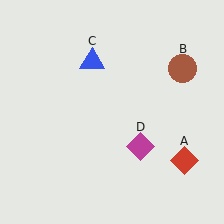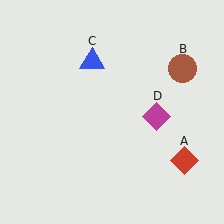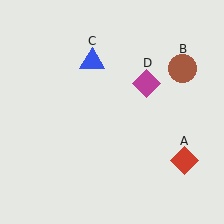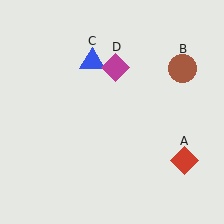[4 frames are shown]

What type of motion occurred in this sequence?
The magenta diamond (object D) rotated counterclockwise around the center of the scene.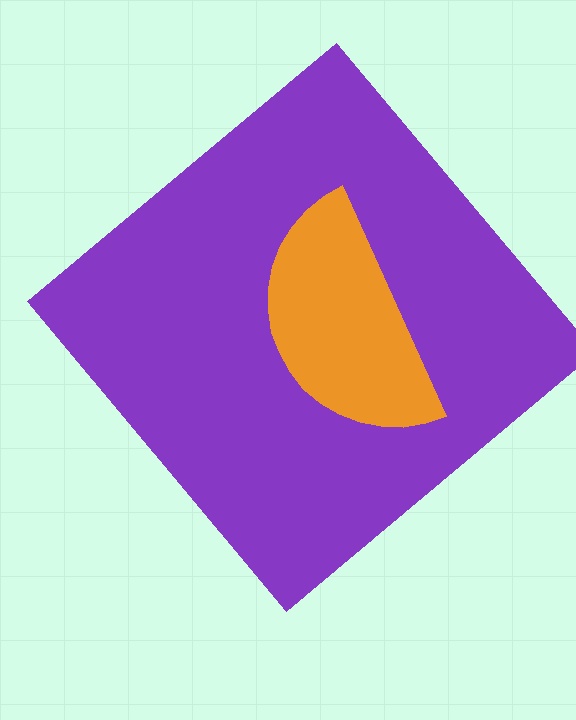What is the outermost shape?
The purple diamond.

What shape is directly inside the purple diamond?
The orange semicircle.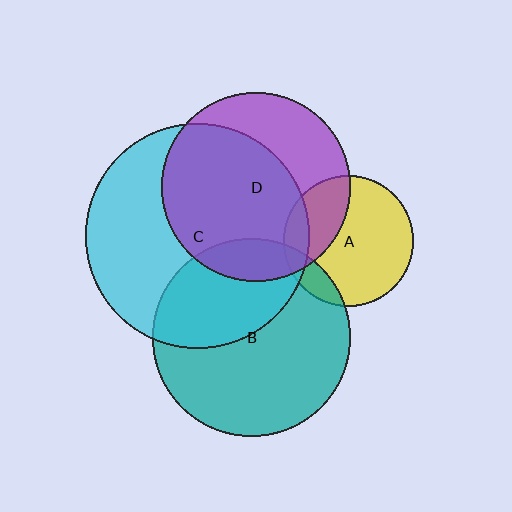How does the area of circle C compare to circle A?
Approximately 2.9 times.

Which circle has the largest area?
Circle C (cyan).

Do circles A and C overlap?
Yes.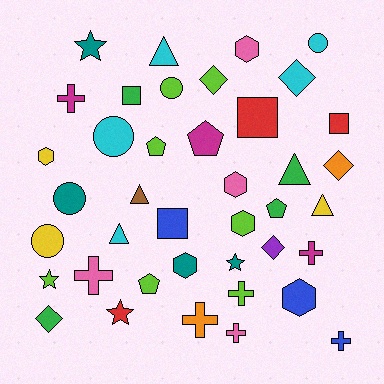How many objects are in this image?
There are 40 objects.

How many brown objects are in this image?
There is 1 brown object.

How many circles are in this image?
There are 5 circles.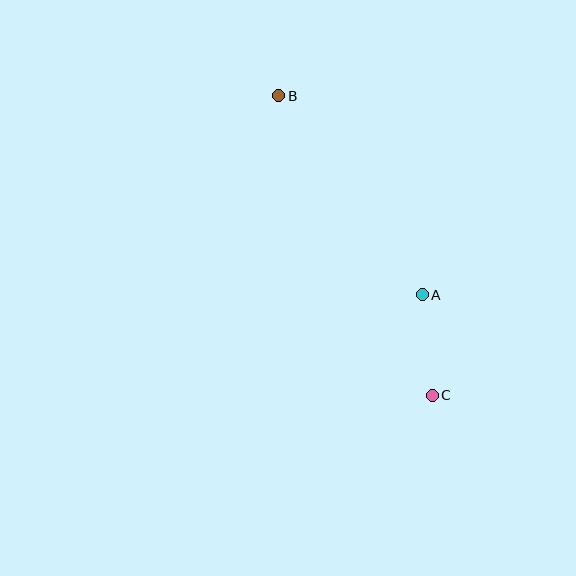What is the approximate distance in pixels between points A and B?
The distance between A and B is approximately 245 pixels.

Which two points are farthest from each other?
Points B and C are farthest from each other.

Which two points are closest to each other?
Points A and C are closest to each other.